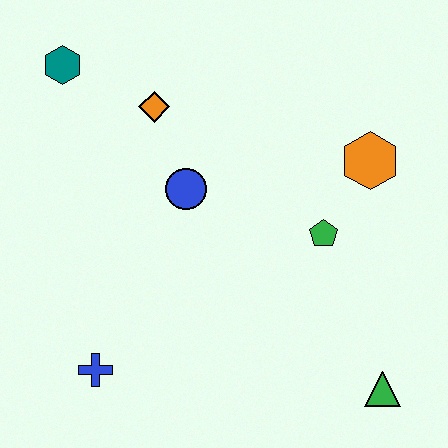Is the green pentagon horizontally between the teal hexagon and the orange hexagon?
Yes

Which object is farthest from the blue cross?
The orange hexagon is farthest from the blue cross.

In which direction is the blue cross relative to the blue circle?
The blue cross is below the blue circle.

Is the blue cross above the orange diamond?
No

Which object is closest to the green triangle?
The green pentagon is closest to the green triangle.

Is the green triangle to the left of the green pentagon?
No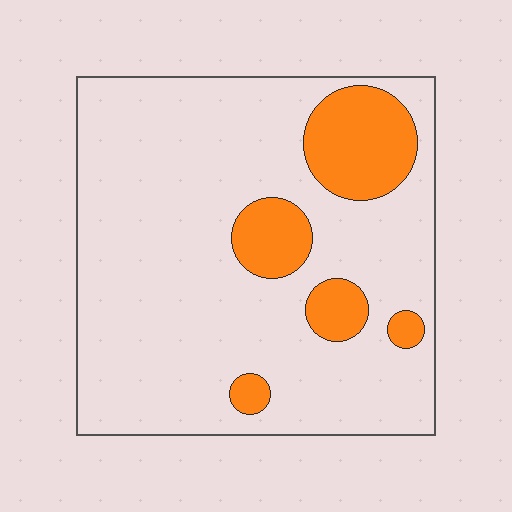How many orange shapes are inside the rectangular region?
5.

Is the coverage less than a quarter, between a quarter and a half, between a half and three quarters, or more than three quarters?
Less than a quarter.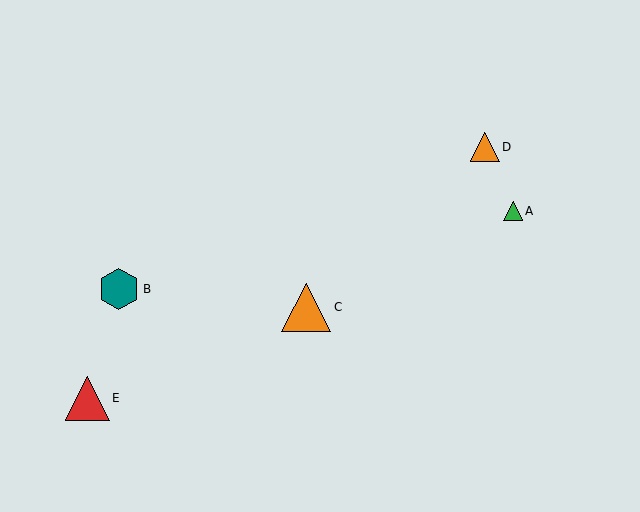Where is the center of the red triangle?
The center of the red triangle is at (87, 398).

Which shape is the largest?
The orange triangle (labeled C) is the largest.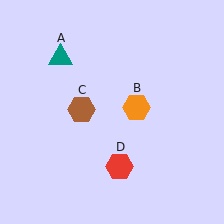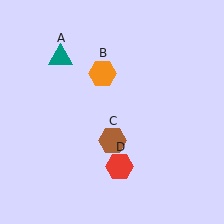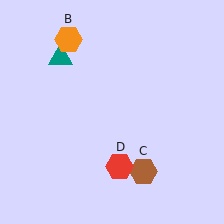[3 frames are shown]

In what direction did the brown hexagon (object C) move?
The brown hexagon (object C) moved down and to the right.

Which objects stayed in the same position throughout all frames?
Teal triangle (object A) and red hexagon (object D) remained stationary.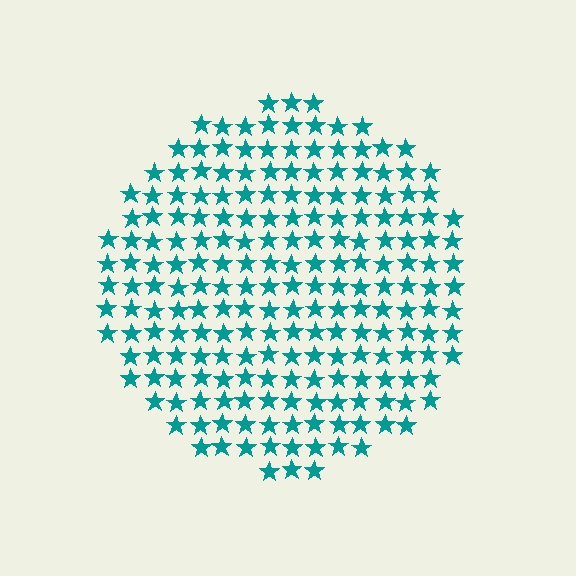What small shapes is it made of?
It is made of small stars.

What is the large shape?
The large shape is a circle.